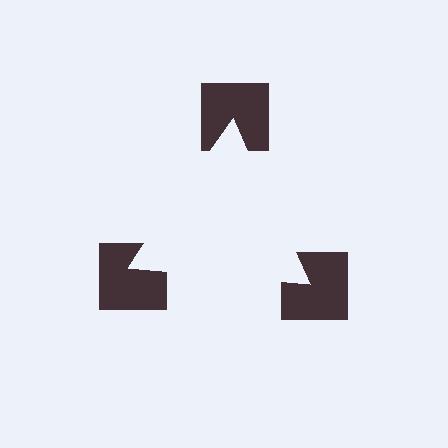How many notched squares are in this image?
There are 3 — one at each vertex of the illusory triangle.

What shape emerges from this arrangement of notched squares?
An illusory triangle — its edges are inferred from the aligned wedge cuts in the notched squares, not physically drawn.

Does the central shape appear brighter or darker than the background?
It typically appears slightly brighter than the background, even though no actual brightness change is drawn.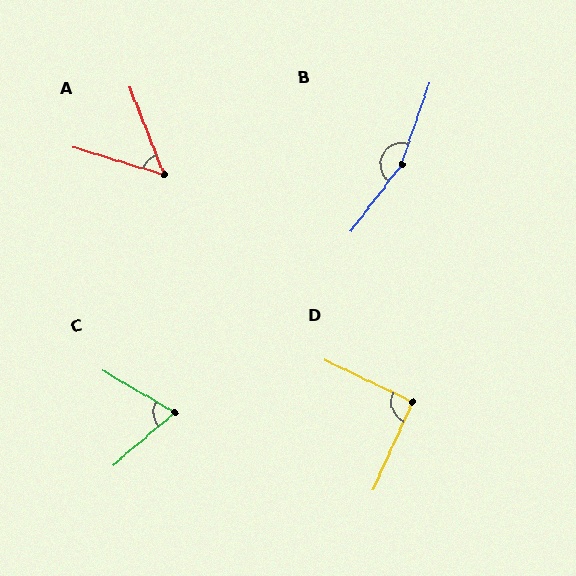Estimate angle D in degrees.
Approximately 91 degrees.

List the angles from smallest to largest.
A (52°), C (70°), D (91°), B (162°).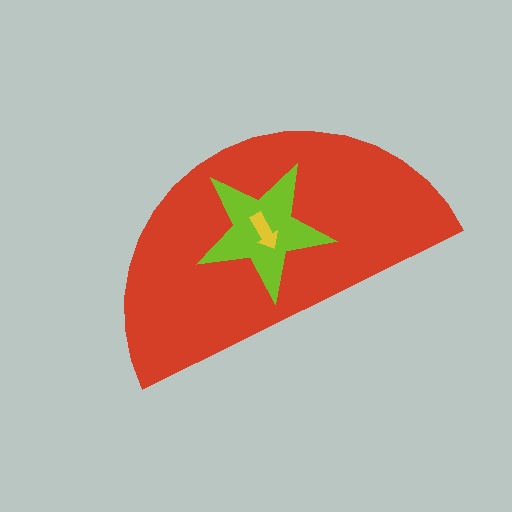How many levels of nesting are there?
3.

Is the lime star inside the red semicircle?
Yes.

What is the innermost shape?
The yellow arrow.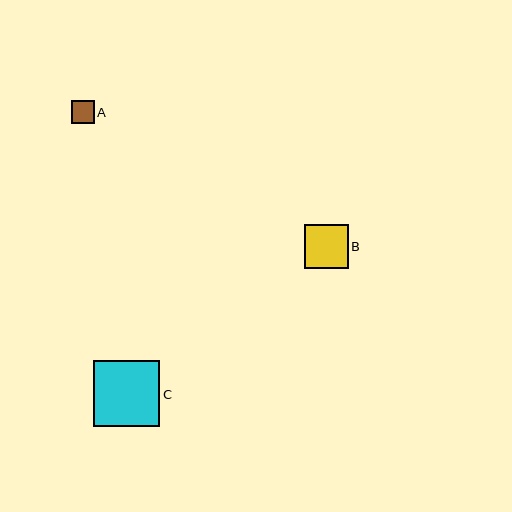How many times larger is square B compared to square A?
Square B is approximately 1.9 times the size of square A.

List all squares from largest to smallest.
From largest to smallest: C, B, A.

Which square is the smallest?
Square A is the smallest with a size of approximately 23 pixels.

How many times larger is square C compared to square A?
Square C is approximately 2.9 times the size of square A.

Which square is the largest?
Square C is the largest with a size of approximately 67 pixels.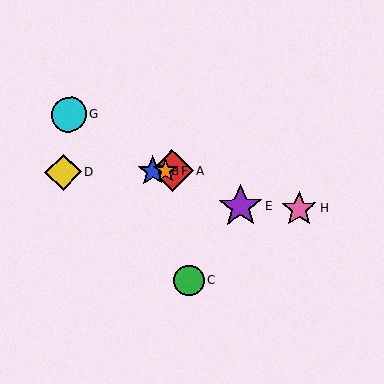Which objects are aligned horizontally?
Objects A, B, D, F are aligned horizontally.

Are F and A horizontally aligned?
Yes, both are at y≈171.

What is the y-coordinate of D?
Object D is at y≈172.